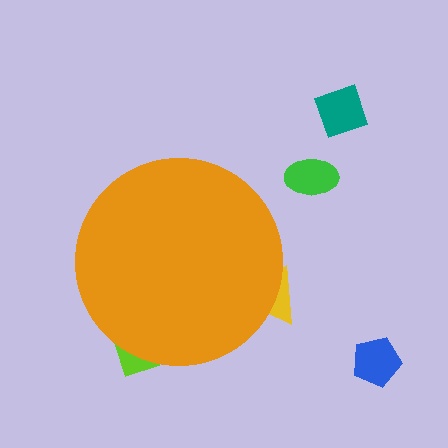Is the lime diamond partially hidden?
Yes, the lime diamond is partially hidden behind the orange circle.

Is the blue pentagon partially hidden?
No, the blue pentagon is fully visible.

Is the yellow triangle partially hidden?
Yes, the yellow triangle is partially hidden behind the orange circle.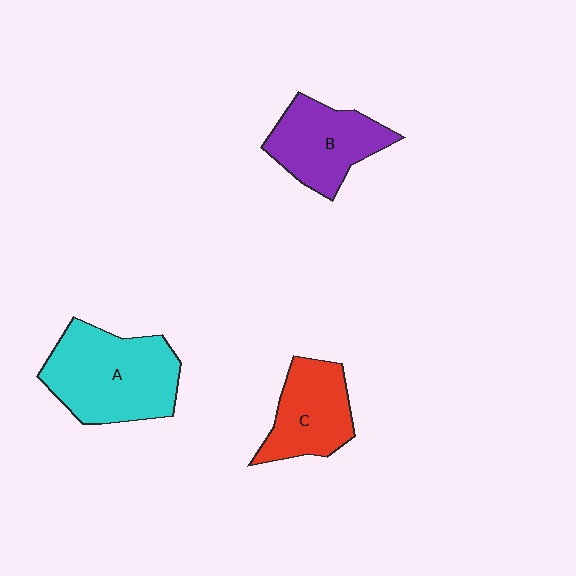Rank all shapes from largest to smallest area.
From largest to smallest: A (cyan), B (purple), C (red).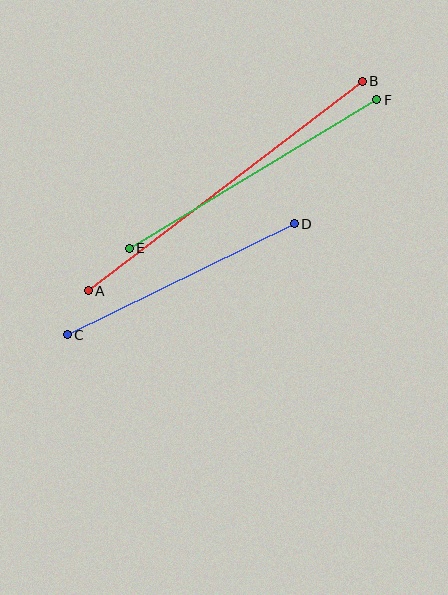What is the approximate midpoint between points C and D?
The midpoint is at approximately (181, 279) pixels.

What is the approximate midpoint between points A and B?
The midpoint is at approximately (225, 186) pixels.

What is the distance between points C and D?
The distance is approximately 253 pixels.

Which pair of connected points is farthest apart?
Points A and B are farthest apart.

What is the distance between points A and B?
The distance is approximately 345 pixels.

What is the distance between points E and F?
The distance is approximately 288 pixels.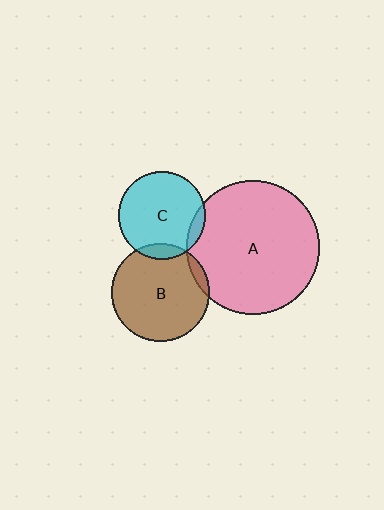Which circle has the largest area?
Circle A (pink).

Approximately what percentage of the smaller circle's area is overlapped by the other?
Approximately 10%.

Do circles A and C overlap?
Yes.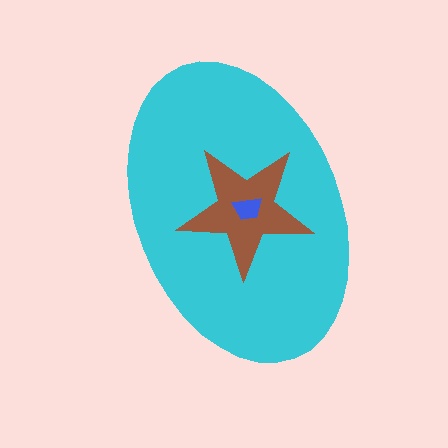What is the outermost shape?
The cyan ellipse.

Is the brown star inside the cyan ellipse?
Yes.